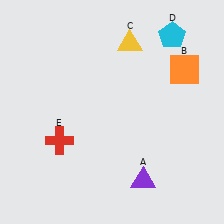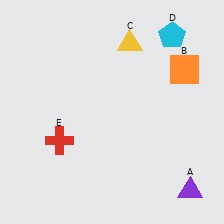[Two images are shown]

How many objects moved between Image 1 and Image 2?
1 object moved between the two images.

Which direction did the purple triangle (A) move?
The purple triangle (A) moved right.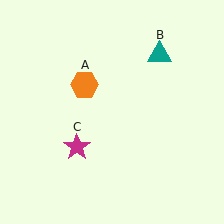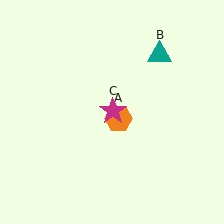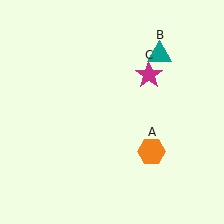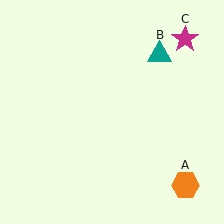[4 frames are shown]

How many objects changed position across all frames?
2 objects changed position: orange hexagon (object A), magenta star (object C).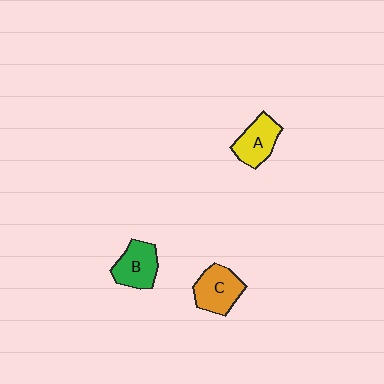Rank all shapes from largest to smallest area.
From largest to smallest: C (orange), B (green), A (yellow).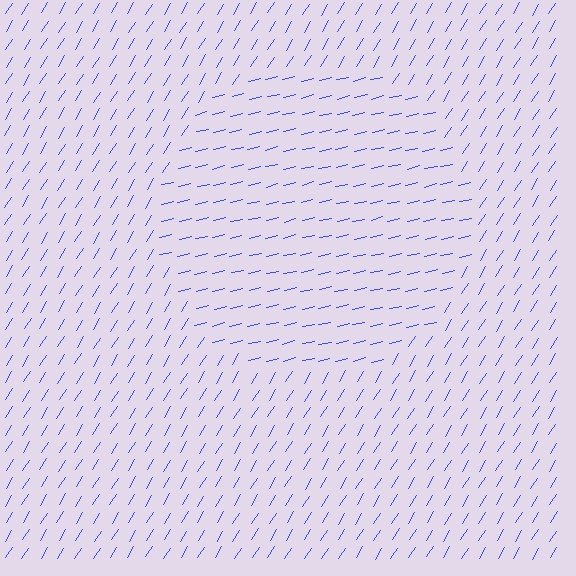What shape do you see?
I see a circle.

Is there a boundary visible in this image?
Yes, there is a texture boundary formed by a change in line orientation.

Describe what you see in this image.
The image is filled with small blue line segments. A circle region in the image has lines oriented differently from the surrounding lines, creating a visible texture boundary.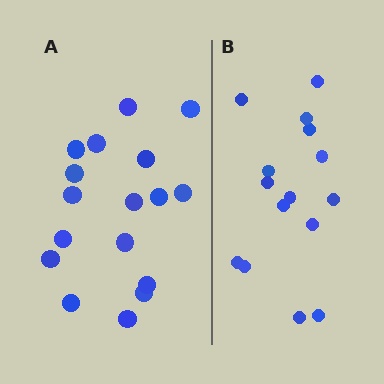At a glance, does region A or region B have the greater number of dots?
Region A (the left region) has more dots.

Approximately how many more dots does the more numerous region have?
Region A has just a few more — roughly 2 or 3 more dots than region B.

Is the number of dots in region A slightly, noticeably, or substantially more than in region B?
Region A has only slightly more — the two regions are fairly close. The ratio is roughly 1.1 to 1.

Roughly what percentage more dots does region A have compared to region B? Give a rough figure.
About 15% more.